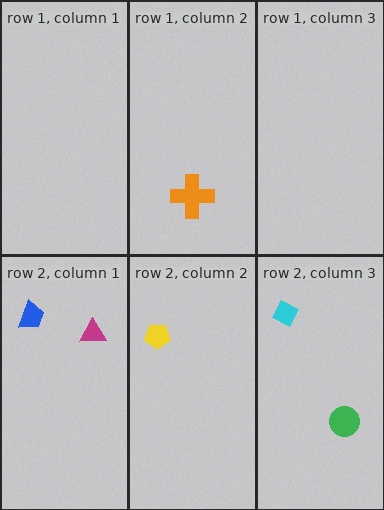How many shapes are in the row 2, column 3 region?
2.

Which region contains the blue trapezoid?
The row 2, column 1 region.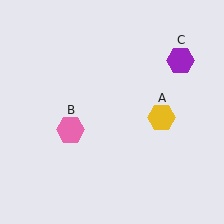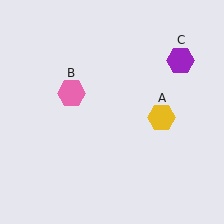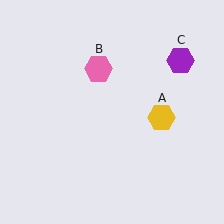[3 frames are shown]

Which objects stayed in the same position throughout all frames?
Yellow hexagon (object A) and purple hexagon (object C) remained stationary.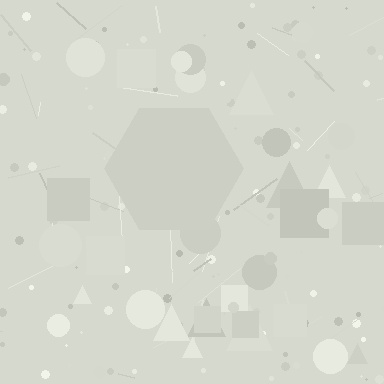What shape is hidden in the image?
A hexagon is hidden in the image.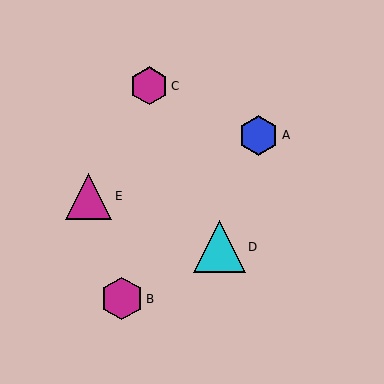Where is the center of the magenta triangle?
The center of the magenta triangle is at (89, 196).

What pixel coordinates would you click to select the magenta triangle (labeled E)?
Click at (89, 196) to select the magenta triangle E.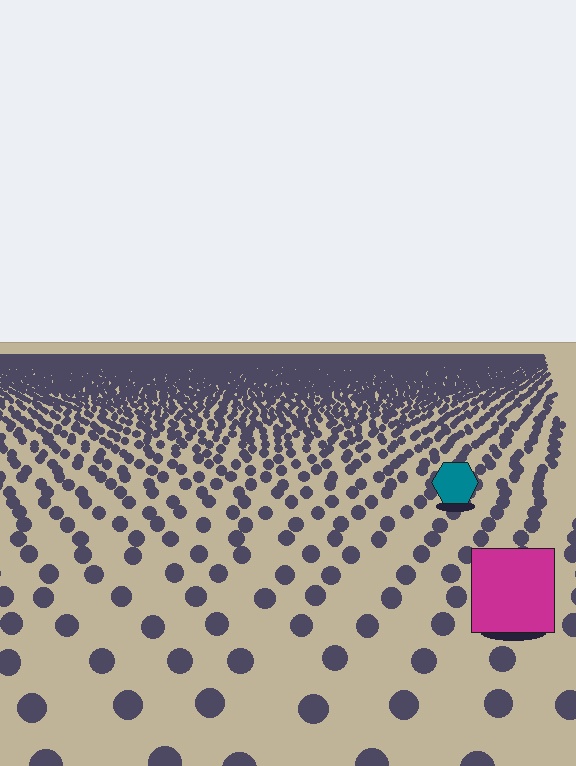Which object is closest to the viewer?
The magenta square is closest. The texture marks near it are larger and more spread out.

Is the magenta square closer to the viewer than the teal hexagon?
Yes. The magenta square is closer — you can tell from the texture gradient: the ground texture is coarser near it.